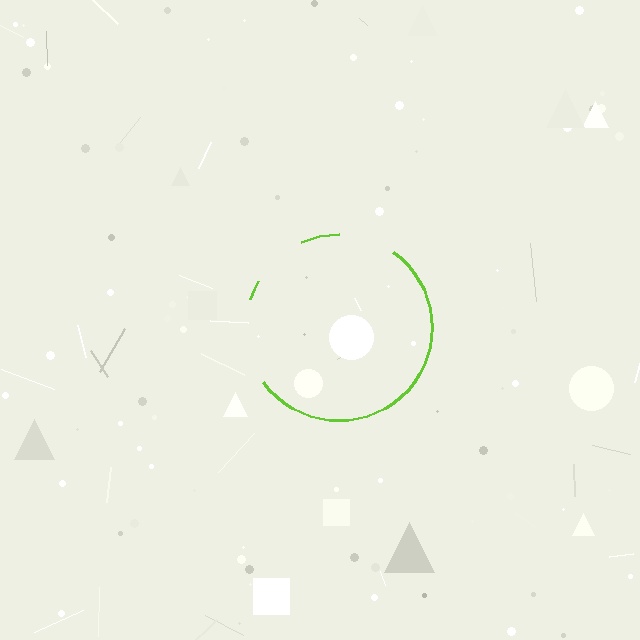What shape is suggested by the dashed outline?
The dashed outline suggests a circle.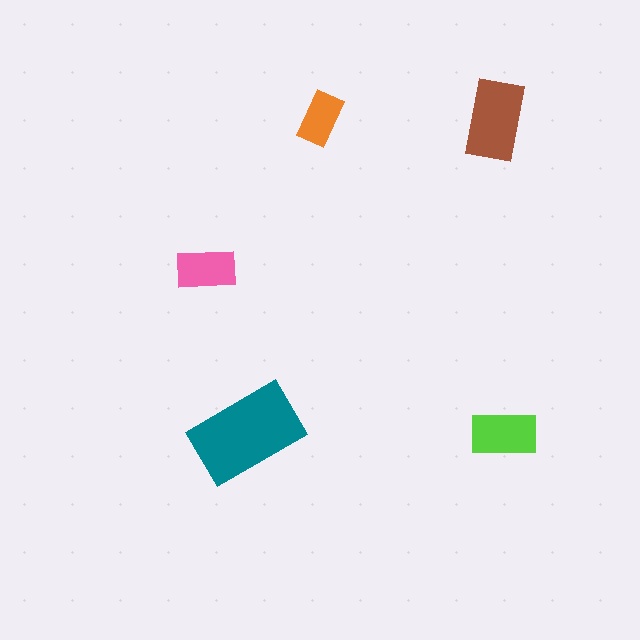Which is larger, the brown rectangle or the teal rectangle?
The teal one.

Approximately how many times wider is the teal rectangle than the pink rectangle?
About 2 times wider.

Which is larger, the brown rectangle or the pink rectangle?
The brown one.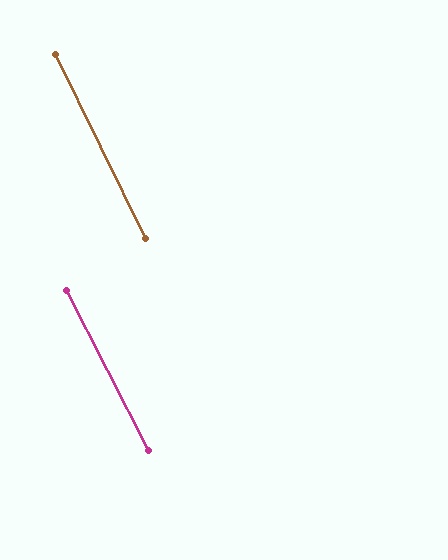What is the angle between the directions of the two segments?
Approximately 1 degree.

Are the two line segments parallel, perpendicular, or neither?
Parallel — their directions differ by only 1.0°.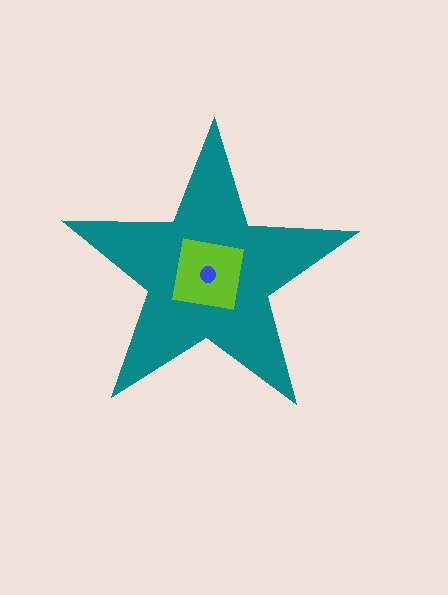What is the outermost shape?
The teal star.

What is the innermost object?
The blue circle.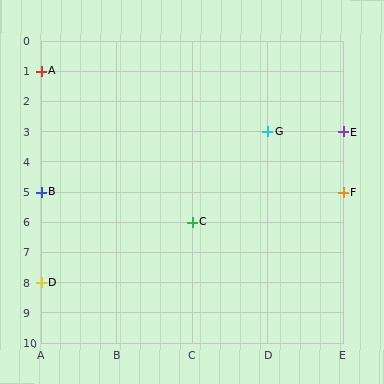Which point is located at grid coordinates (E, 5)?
Point F is at (E, 5).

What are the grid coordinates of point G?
Point G is at grid coordinates (D, 3).